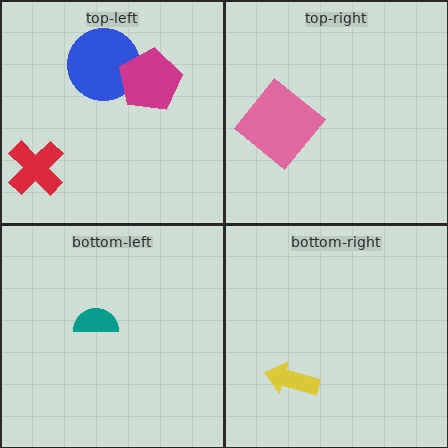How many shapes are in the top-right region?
1.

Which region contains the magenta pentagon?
The top-left region.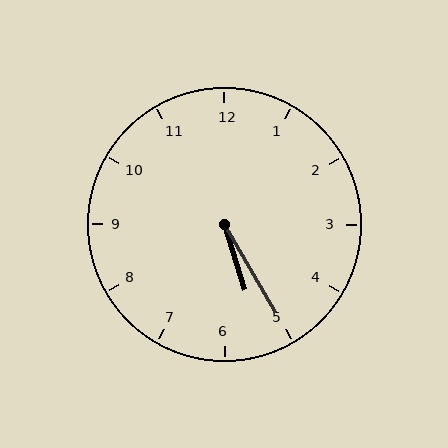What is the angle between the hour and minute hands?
Approximately 12 degrees.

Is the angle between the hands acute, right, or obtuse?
It is acute.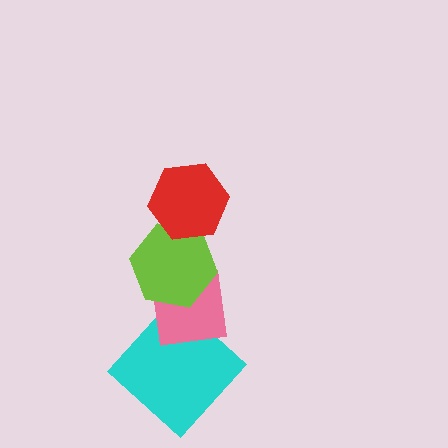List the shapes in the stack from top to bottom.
From top to bottom: the red hexagon, the lime hexagon, the pink square, the cyan diamond.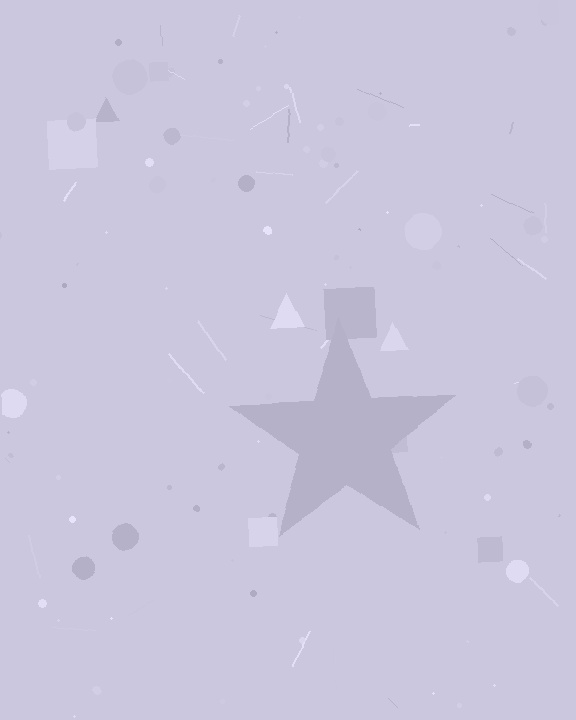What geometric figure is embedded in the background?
A star is embedded in the background.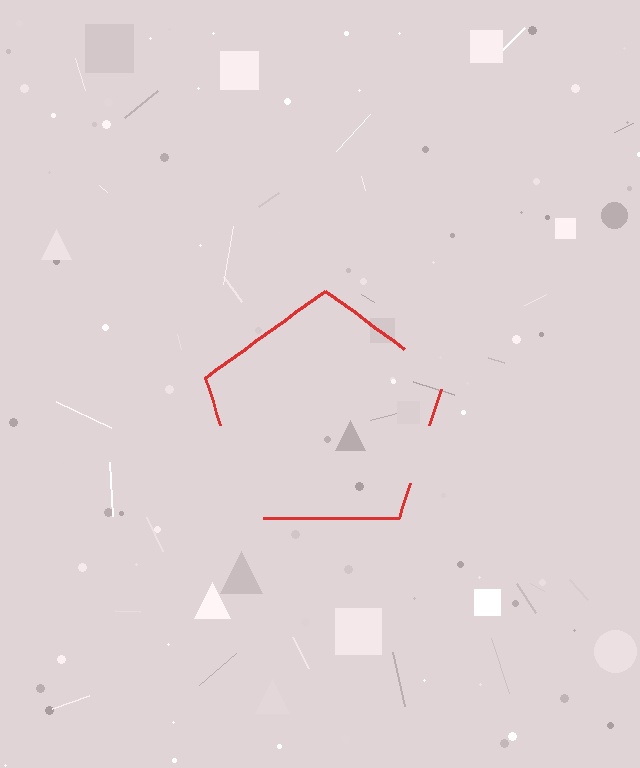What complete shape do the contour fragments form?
The contour fragments form a pentagon.